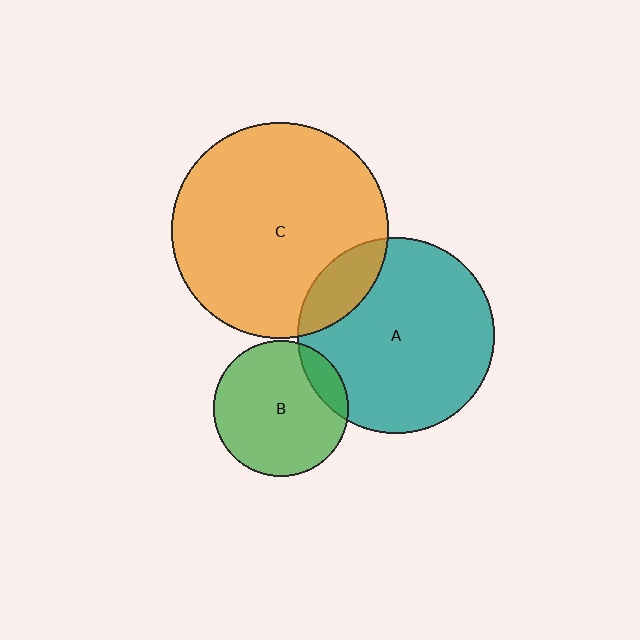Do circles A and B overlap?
Yes.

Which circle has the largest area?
Circle C (orange).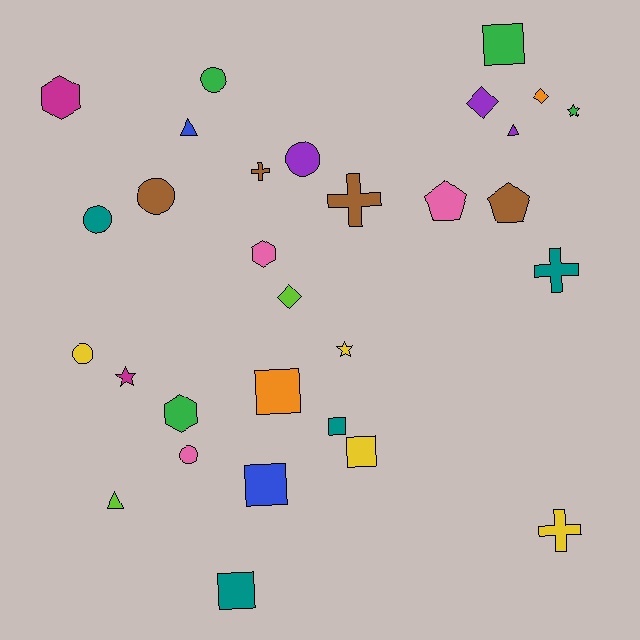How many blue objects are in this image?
There are 2 blue objects.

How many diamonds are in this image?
There are 3 diamonds.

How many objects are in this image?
There are 30 objects.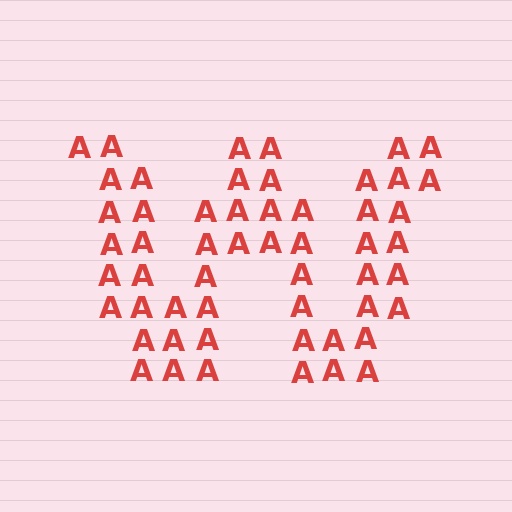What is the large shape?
The large shape is the letter W.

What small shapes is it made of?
It is made of small letter A's.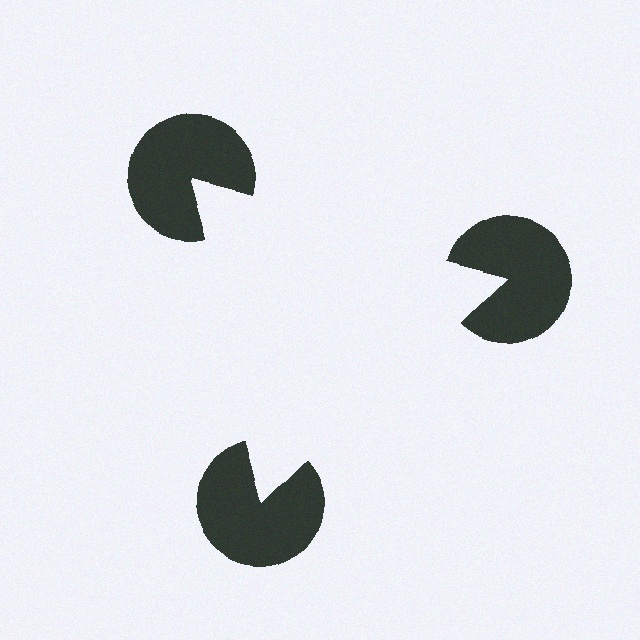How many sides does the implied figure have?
3 sides.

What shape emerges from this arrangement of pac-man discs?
An illusory triangle — its edges are inferred from the aligned wedge cuts in the pac-man discs, not physically drawn.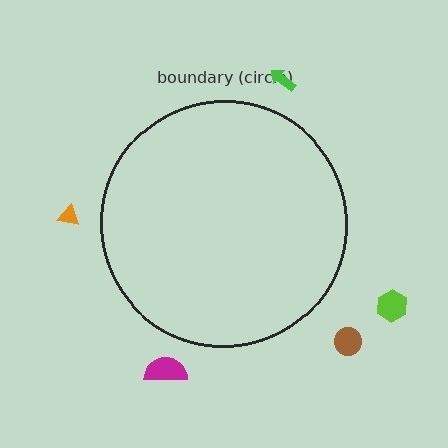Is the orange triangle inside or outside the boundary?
Outside.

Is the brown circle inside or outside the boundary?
Outside.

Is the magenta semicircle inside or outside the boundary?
Outside.